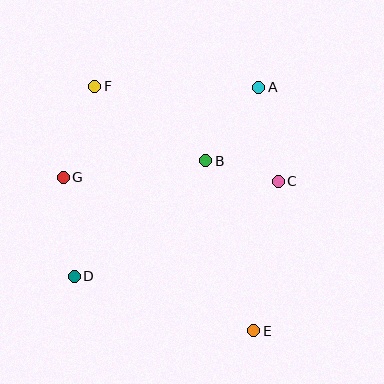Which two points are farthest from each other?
Points E and F are farthest from each other.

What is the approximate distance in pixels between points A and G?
The distance between A and G is approximately 215 pixels.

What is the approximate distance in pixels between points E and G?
The distance between E and G is approximately 245 pixels.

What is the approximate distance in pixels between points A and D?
The distance between A and D is approximately 264 pixels.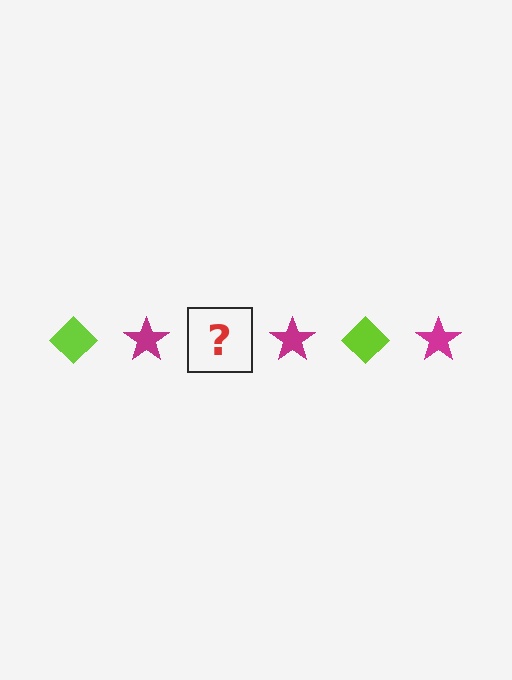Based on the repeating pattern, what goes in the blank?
The blank should be a lime diamond.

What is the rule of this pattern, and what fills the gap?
The rule is that the pattern alternates between lime diamond and magenta star. The gap should be filled with a lime diamond.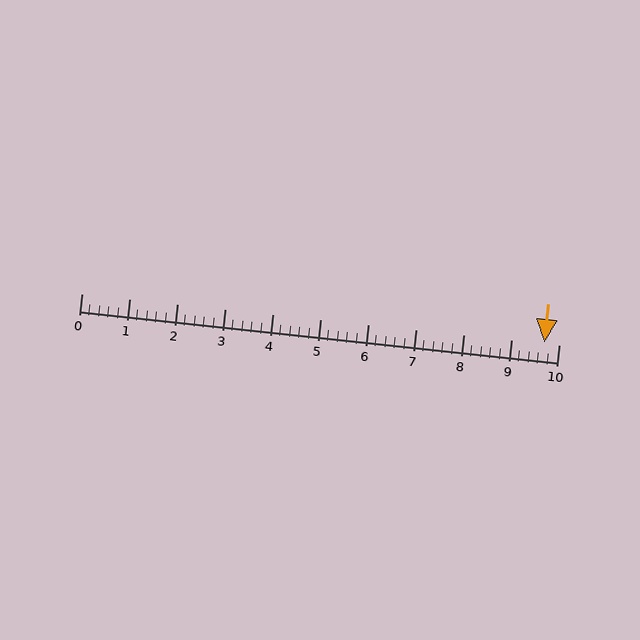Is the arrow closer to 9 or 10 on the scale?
The arrow is closer to 10.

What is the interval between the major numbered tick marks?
The major tick marks are spaced 1 units apart.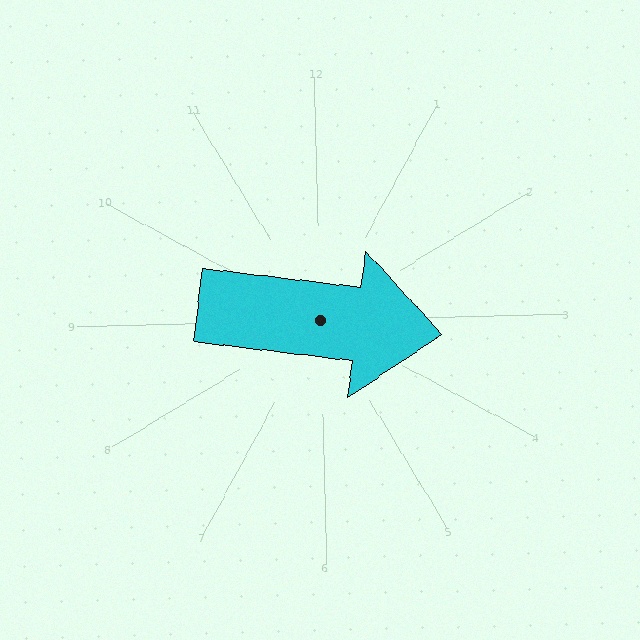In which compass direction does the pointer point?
East.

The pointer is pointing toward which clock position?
Roughly 3 o'clock.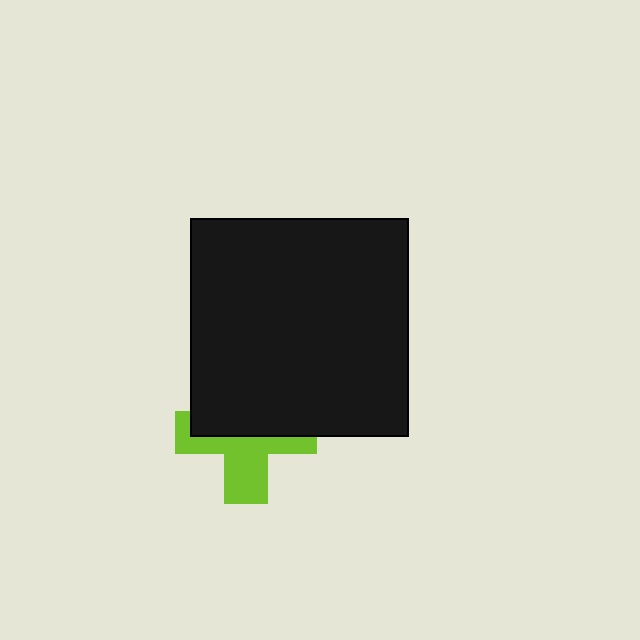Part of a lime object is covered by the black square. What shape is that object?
It is a cross.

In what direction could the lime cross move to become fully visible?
The lime cross could move down. That would shift it out from behind the black square entirely.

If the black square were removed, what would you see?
You would see the complete lime cross.